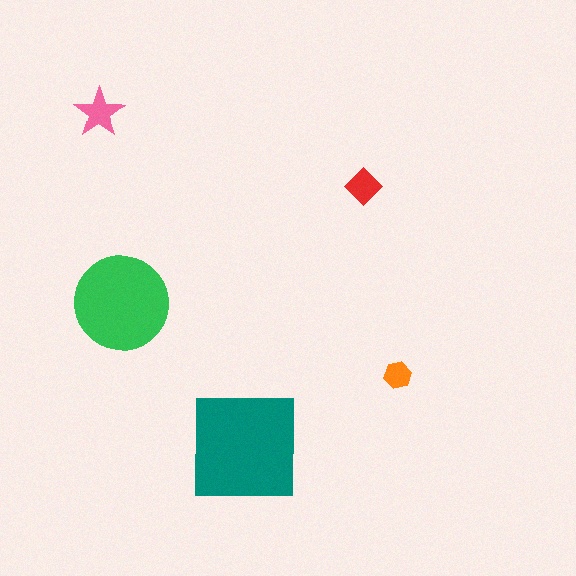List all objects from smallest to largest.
The orange hexagon, the red diamond, the pink star, the green circle, the teal square.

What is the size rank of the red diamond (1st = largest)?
4th.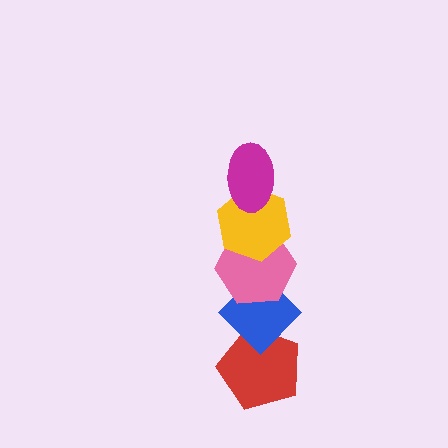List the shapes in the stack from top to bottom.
From top to bottom: the magenta ellipse, the yellow hexagon, the pink hexagon, the blue diamond, the red pentagon.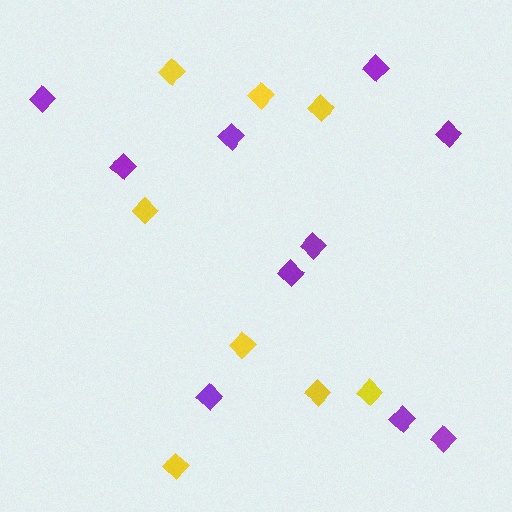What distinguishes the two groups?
There are 2 groups: one group of yellow diamonds (8) and one group of purple diamonds (10).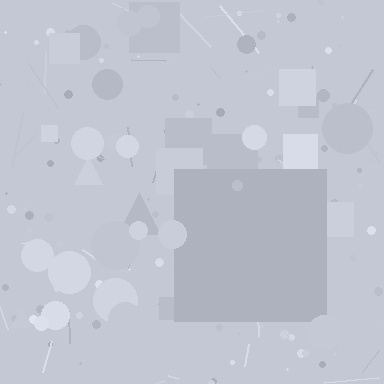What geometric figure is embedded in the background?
A square is embedded in the background.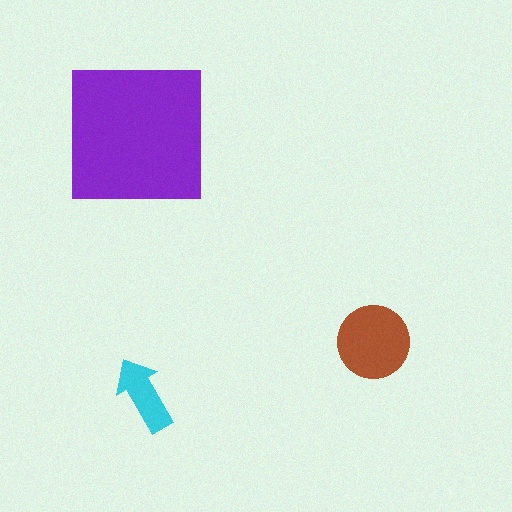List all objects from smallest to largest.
The cyan arrow, the brown circle, the purple square.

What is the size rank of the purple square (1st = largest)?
1st.